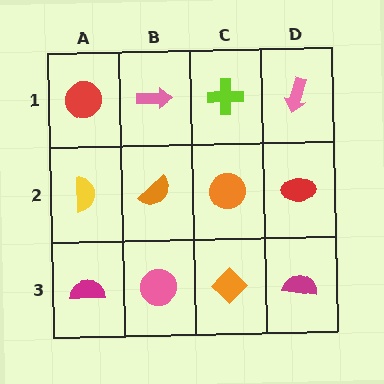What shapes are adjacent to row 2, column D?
A pink arrow (row 1, column D), a magenta semicircle (row 3, column D), an orange circle (row 2, column C).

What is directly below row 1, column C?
An orange circle.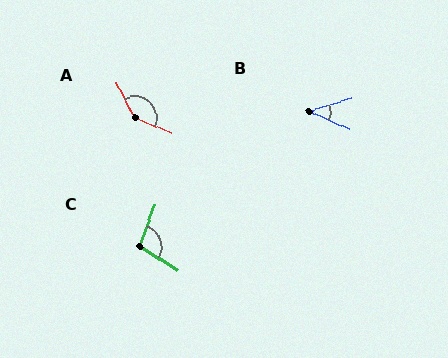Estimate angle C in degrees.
Approximately 102 degrees.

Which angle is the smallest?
B, at approximately 40 degrees.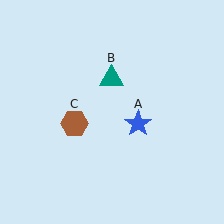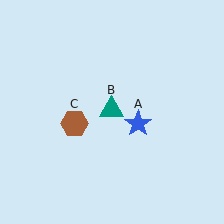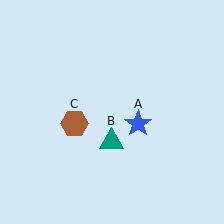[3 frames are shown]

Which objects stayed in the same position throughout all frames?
Blue star (object A) and brown hexagon (object C) remained stationary.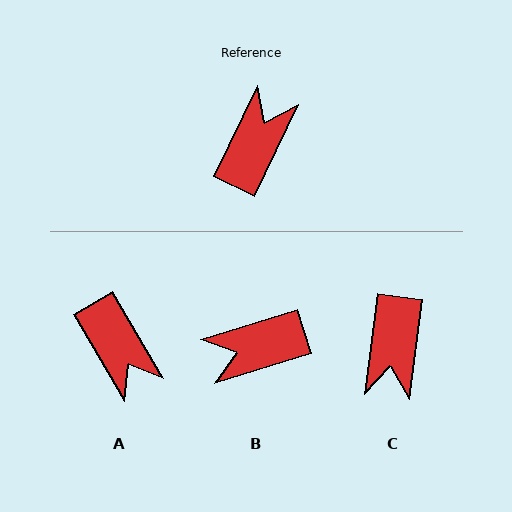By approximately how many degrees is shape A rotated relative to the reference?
Approximately 124 degrees clockwise.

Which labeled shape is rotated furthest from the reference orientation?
C, about 162 degrees away.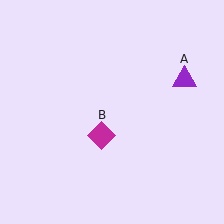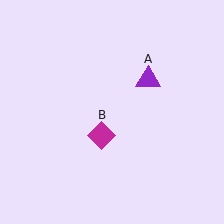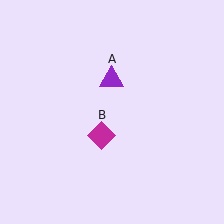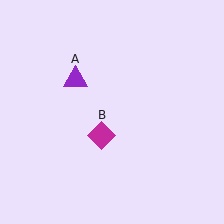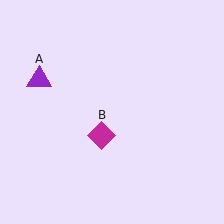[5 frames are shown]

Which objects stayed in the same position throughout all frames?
Magenta diamond (object B) remained stationary.